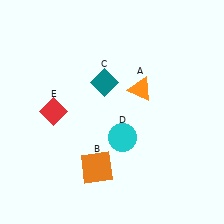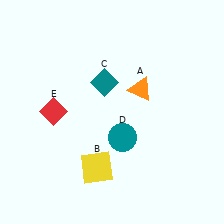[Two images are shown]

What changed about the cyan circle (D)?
In Image 1, D is cyan. In Image 2, it changed to teal.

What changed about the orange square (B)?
In Image 1, B is orange. In Image 2, it changed to yellow.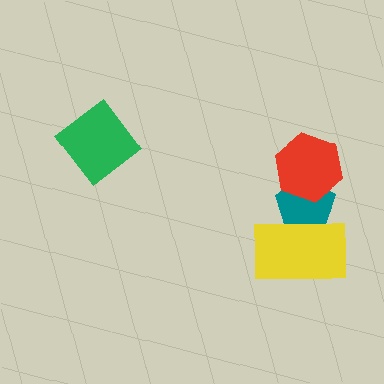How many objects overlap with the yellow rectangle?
1 object overlaps with the yellow rectangle.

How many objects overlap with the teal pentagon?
2 objects overlap with the teal pentagon.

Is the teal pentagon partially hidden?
Yes, it is partially covered by another shape.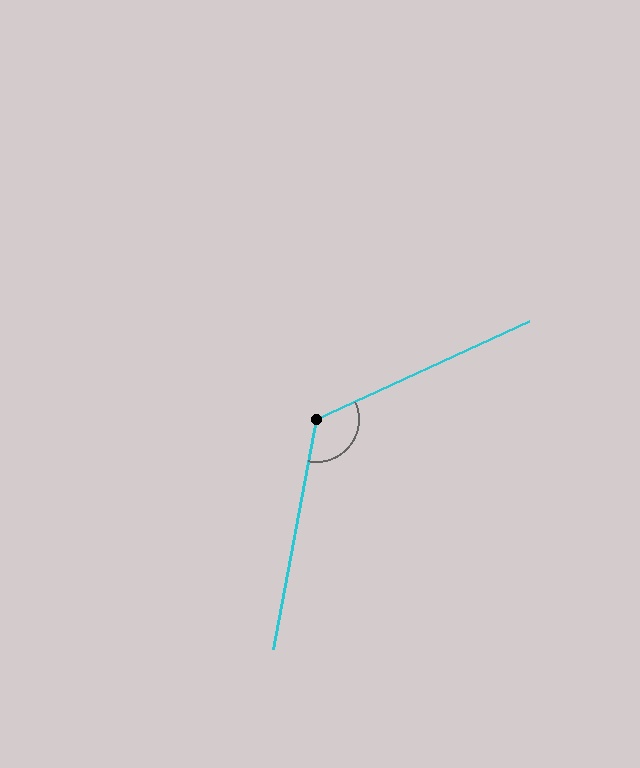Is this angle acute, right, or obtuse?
It is obtuse.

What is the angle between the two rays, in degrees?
Approximately 125 degrees.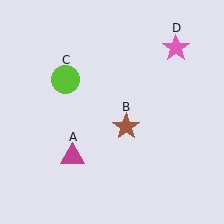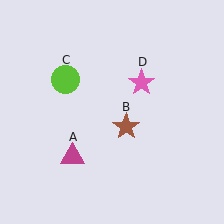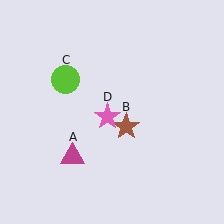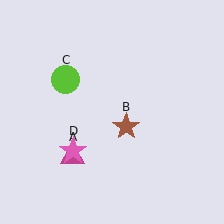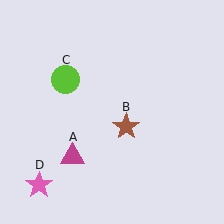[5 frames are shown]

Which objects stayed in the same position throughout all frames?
Magenta triangle (object A) and brown star (object B) and lime circle (object C) remained stationary.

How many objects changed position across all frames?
1 object changed position: pink star (object D).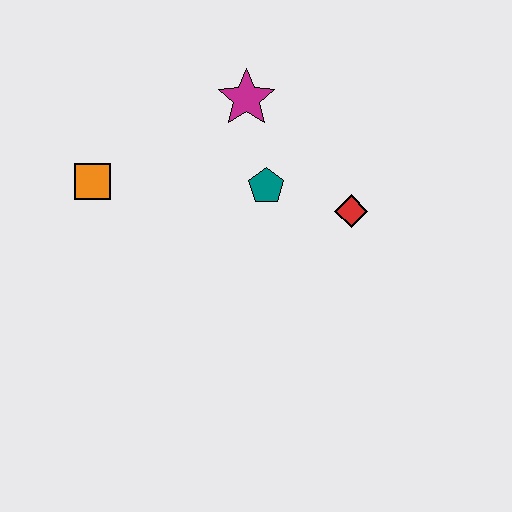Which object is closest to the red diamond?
The teal pentagon is closest to the red diamond.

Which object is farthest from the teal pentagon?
The orange square is farthest from the teal pentagon.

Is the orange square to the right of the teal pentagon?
No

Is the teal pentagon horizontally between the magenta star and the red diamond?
Yes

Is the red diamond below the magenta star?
Yes